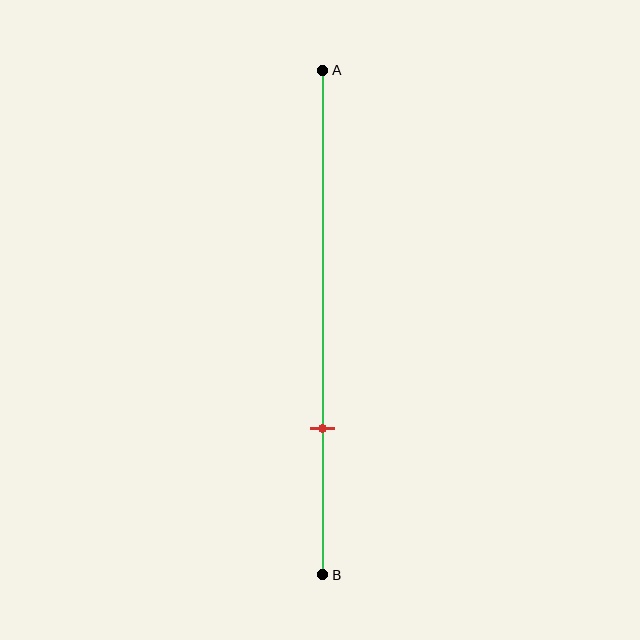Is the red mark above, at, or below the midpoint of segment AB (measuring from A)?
The red mark is below the midpoint of segment AB.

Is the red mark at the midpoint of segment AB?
No, the mark is at about 70% from A, not at the 50% midpoint.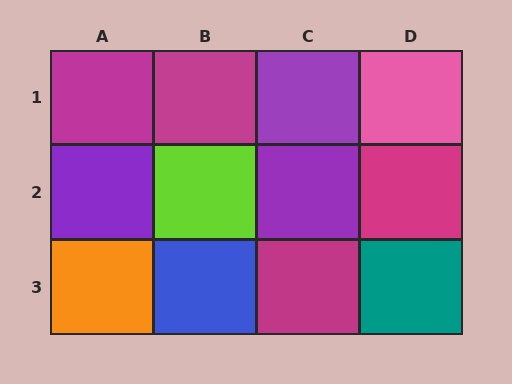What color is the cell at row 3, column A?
Orange.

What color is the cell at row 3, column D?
Teal.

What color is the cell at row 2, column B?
Lime.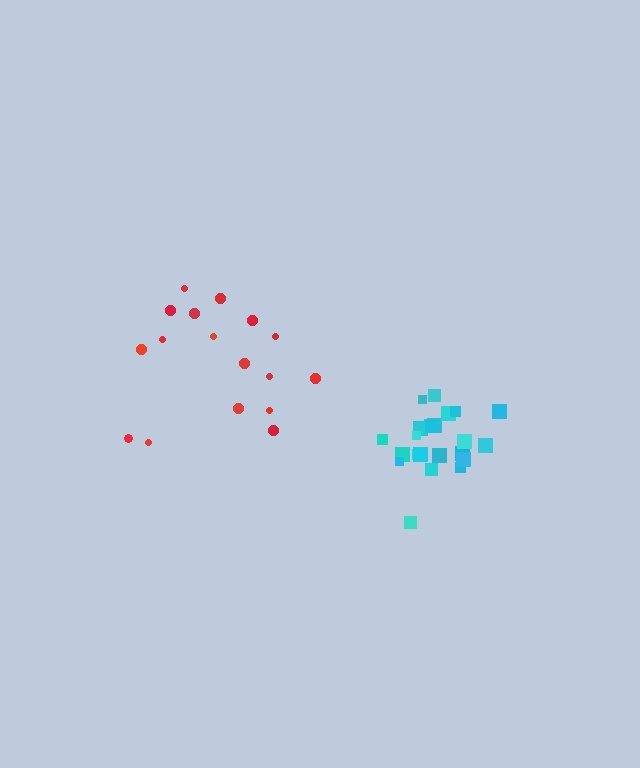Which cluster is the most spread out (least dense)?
Red.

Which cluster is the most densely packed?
Cyan.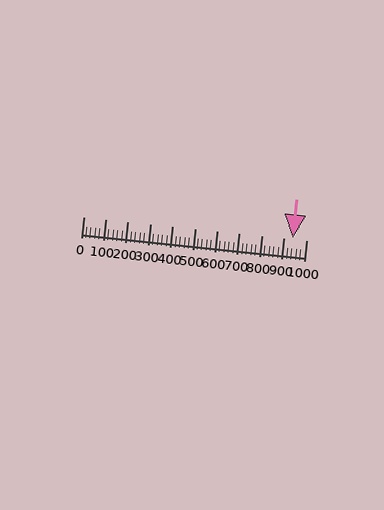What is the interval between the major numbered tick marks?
The major tick marks are spaced 100 units apart.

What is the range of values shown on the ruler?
The ruler shows values from 0 to 1000.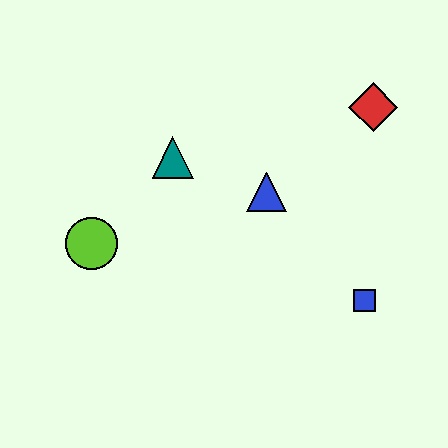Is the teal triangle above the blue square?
Yes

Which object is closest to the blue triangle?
The teal triangle is closest to the blue triangle.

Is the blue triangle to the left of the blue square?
Yes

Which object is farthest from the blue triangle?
The lime circle is farthest from the blue triangle.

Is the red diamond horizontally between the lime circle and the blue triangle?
No